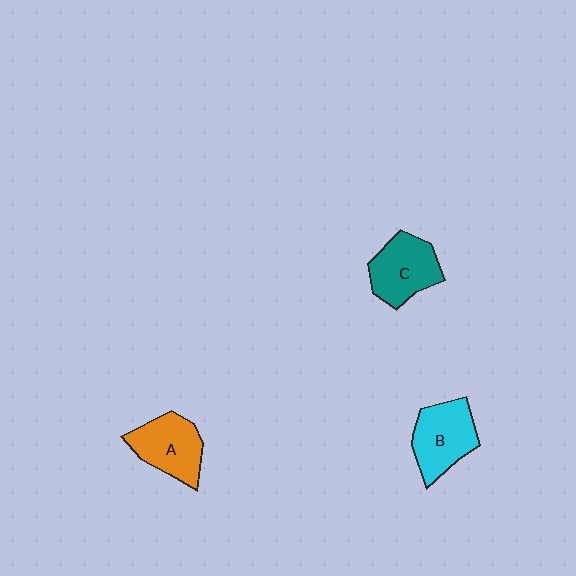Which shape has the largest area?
Shape B (cyan).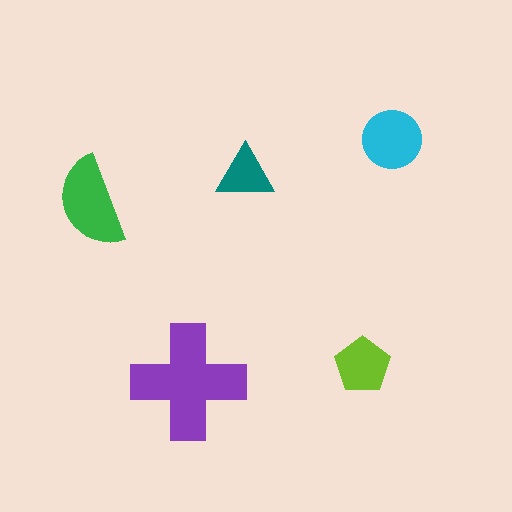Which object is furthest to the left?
The green semicircle is leftmost.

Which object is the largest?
The purple cross.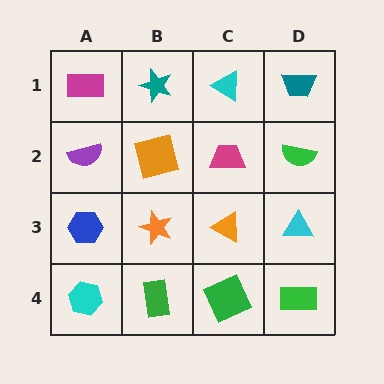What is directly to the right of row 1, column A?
A teal star.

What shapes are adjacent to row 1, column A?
A purple semicircle (row 2, column A), a teal star (row 1, column B).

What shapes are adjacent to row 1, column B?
An orange square (row 2, column B), a magenta rectangle (row 1, column A), a cyan triangle (row 1, column C).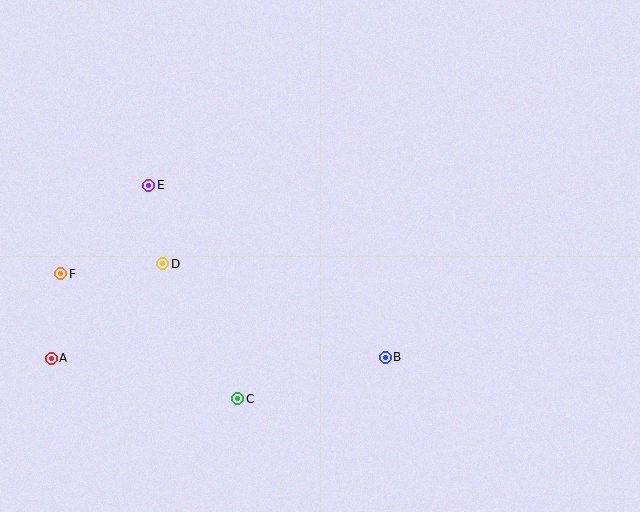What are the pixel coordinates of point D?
Point D is at (163, 264).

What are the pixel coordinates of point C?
Point C is at (238, 399).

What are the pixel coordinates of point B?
Point B is at (385, 357).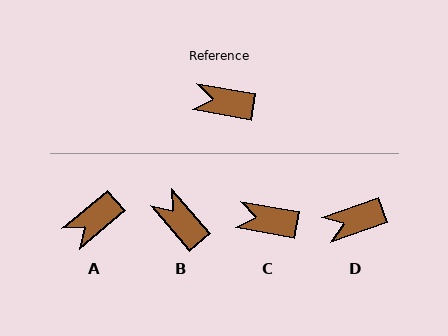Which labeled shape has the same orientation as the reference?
C.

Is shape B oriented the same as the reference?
No, it is off by about 39 degrees.